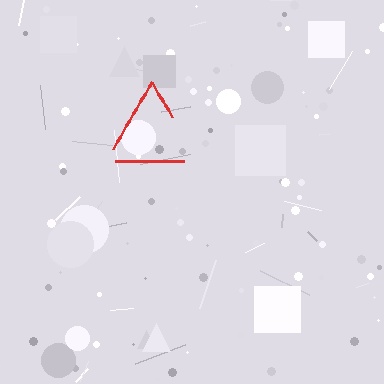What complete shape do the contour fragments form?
The contour fragments form a triangle.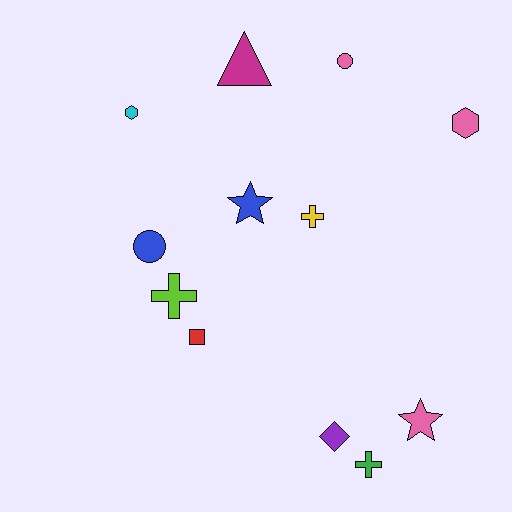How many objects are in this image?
There are 12 objects.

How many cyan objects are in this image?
There is 1 cyan object.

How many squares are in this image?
There is 1 square.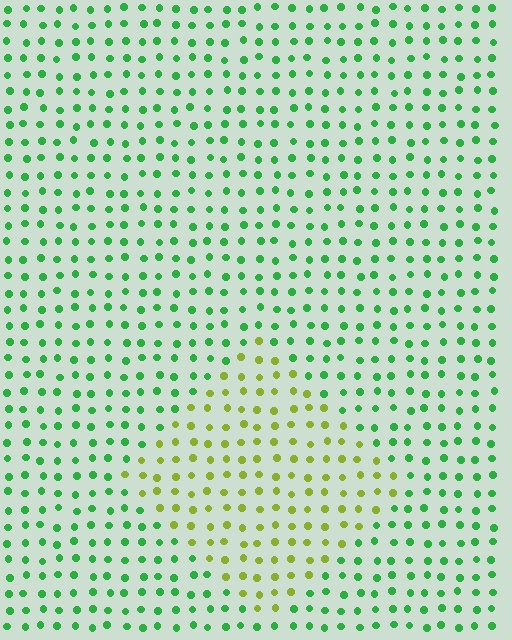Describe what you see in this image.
The image is filled with small green elements in a uniform arrangement. A diamond-shaped region is visible where the elements are tinted to a slightly different hue, forming a subtle color boundary.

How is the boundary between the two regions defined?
The boundary is defined purely by a slight shift in hue (about 53 degrees). Spacing, size, and orientation are identical on both sides.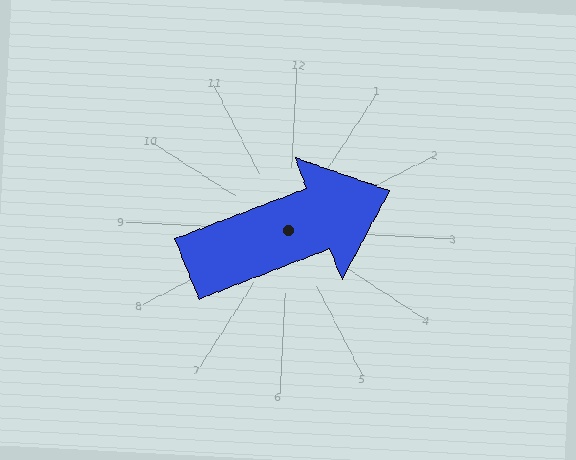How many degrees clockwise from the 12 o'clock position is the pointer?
Approximately 66 degrees.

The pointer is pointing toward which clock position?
Roughly 2 o'clock.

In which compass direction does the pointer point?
Northeast.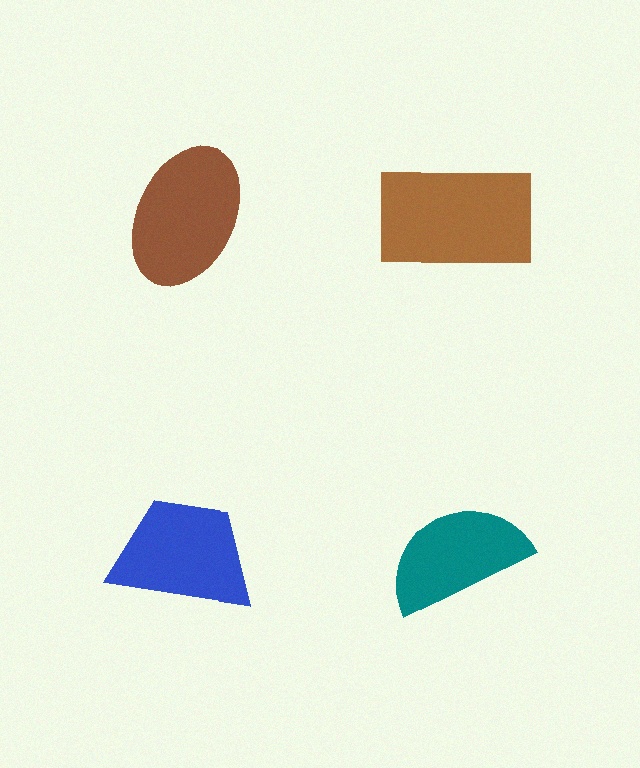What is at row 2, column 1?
A blue trapezoid.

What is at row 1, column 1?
A brown ellipse.